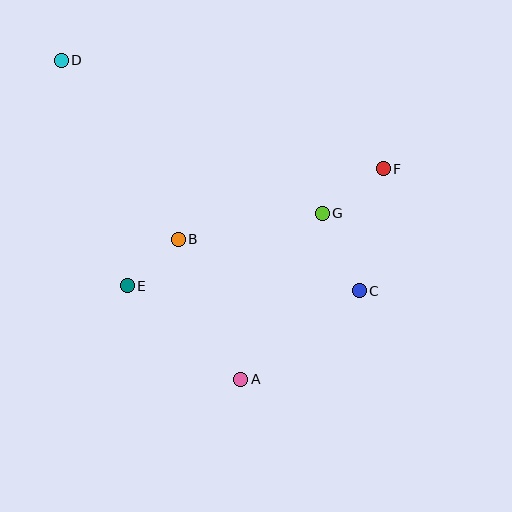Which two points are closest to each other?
Points B and E are closest to each other.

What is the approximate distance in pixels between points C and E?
The distance between C and E is approximately 232 pixels.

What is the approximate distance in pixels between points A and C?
The distance between A and C is approximately 148 pixels.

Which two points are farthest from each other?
Points C and D are farthest from each other.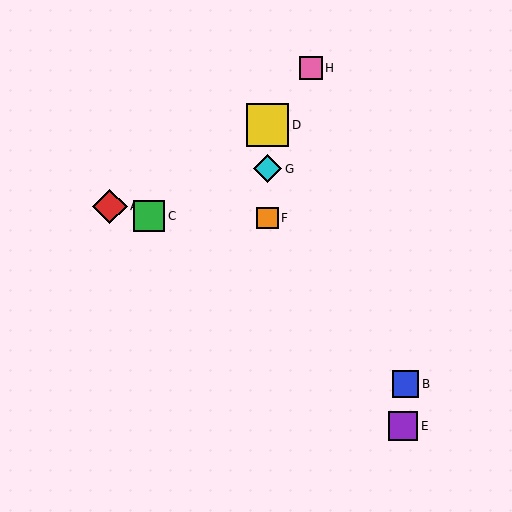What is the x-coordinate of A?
Object A is at x≈110.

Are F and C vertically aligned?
No, F is at x≈267 and C is at x≈149.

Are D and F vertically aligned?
Yes, both are at x≈267.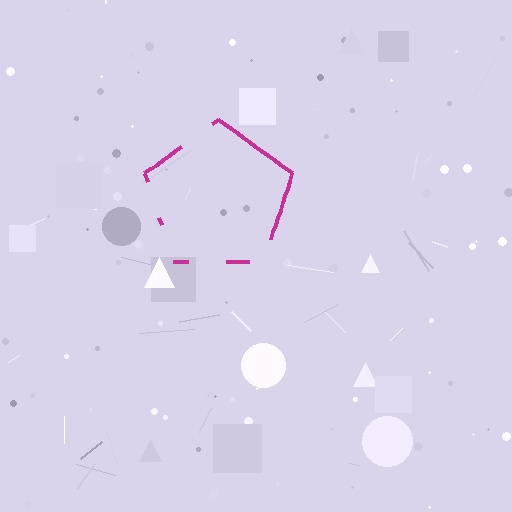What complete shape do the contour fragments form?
The contour fragments form a pentagon.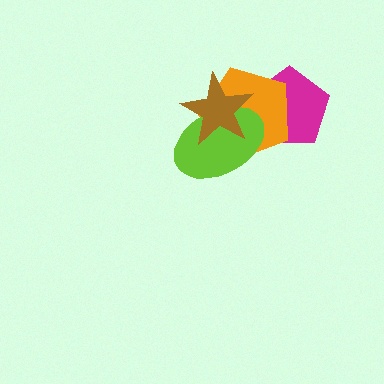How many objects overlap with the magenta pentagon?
3 objects overlap with the magenta pentagon.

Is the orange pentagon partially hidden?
Yes, it is partially covered by another shape.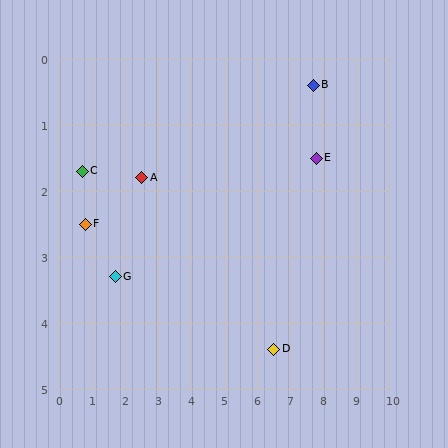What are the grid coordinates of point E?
Point E is at approximately (7.8, 1.5).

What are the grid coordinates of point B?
Point B is at approximately (7.7, 0.4).